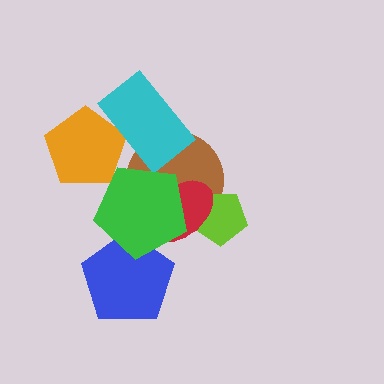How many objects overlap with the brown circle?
4 objects overlap with the brown circle.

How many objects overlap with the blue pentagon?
1 object overlaps with the blue pentagon.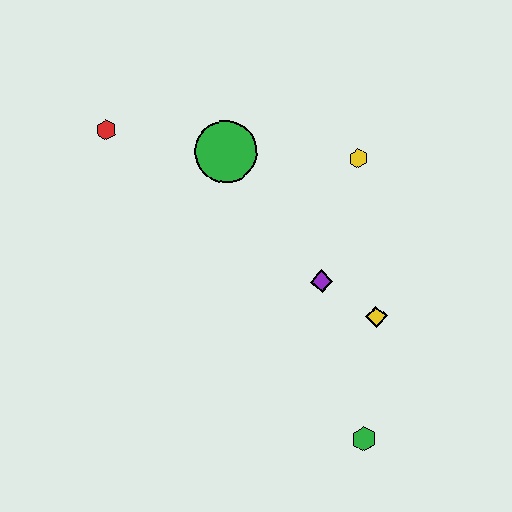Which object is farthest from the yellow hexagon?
The green hexagon is farthest from the yellow hexagon.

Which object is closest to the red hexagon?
The green circle is closest to the red hexagon.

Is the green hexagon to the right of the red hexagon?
Yes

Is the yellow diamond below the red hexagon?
Yes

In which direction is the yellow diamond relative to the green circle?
The yellow diamond is below the green circle.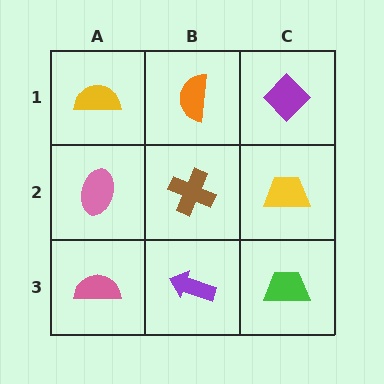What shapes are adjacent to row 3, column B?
A brown cross (row 2, column B), a pink semicircle (row 3, column A), a green trapezoid (row 3, column C).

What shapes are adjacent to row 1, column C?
A yellow trapezoid (row 2, column C), an orange semicircle (row 1, column B).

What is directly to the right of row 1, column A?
An orange semicircle.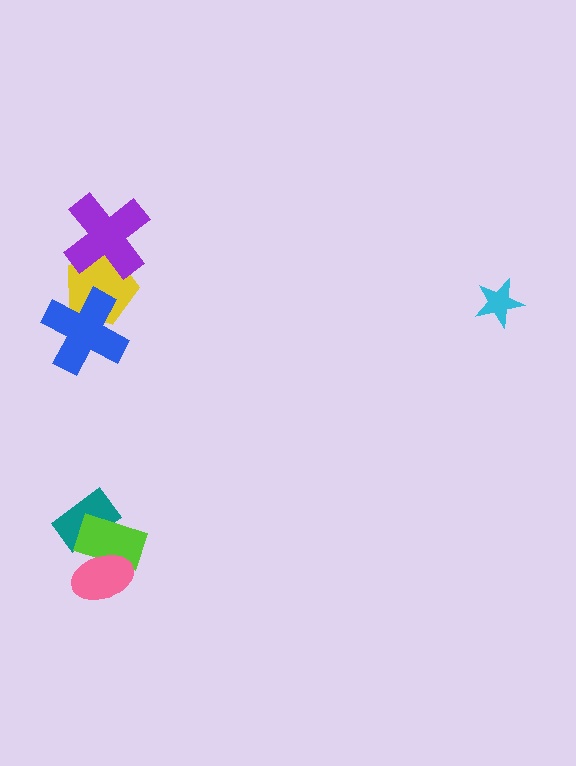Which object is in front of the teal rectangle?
The lime rectangle is in front of the teal rectangle.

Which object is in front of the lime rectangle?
The pink ellipse is in front of the lime rectangle.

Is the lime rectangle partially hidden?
Yes, it is partially covered by another shape.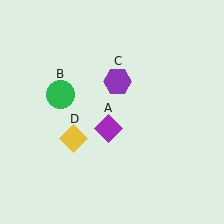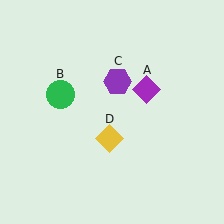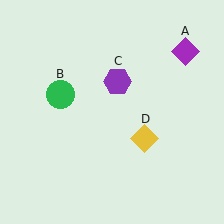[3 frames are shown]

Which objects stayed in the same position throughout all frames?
Green circle (object B) and purple hexagon (object C) remained stationary.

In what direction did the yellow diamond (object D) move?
The yellow diamond (object D) moved right.